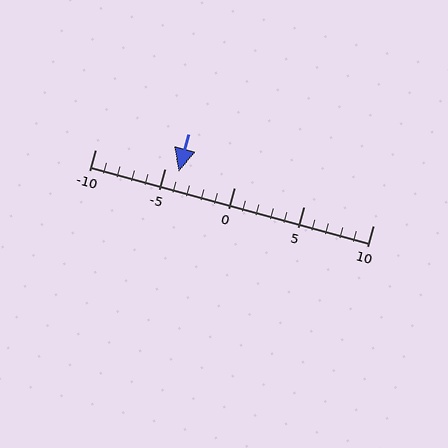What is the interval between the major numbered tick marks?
The major tick marks are spaced 5 units apart.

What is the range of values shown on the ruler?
The ruler shows values from -10 to 10.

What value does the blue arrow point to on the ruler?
The blue arrow points to approximately -4.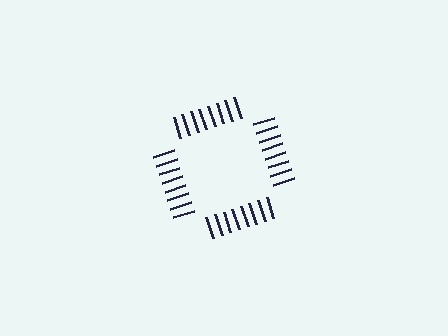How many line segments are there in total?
32 — 8 along each of the 4 edges.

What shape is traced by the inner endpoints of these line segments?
An illusory square — the line segments terminate on its edges but no continuous stroke is drawn.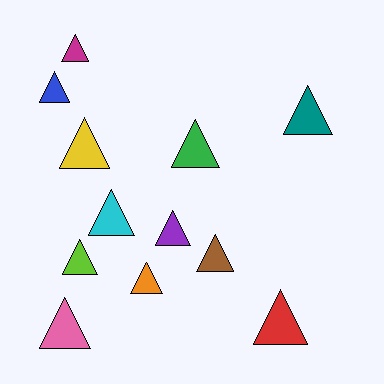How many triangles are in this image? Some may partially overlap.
There are 12 triangles.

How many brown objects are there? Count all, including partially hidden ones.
There is 1 brown object.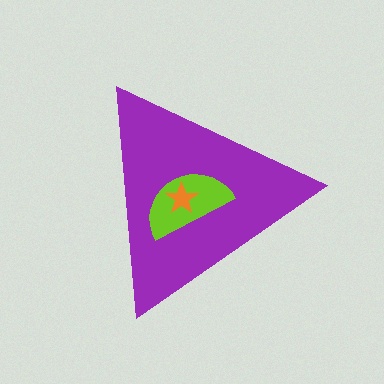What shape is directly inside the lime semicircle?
The orange star.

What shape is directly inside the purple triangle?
The lime semicircle.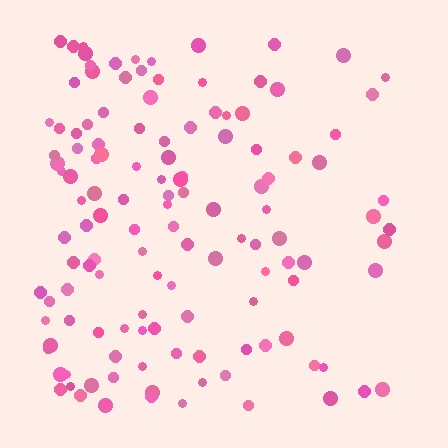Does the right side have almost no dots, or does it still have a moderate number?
Still a moderate number, just noticeably fewer than the left.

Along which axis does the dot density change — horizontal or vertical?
Horizontal.